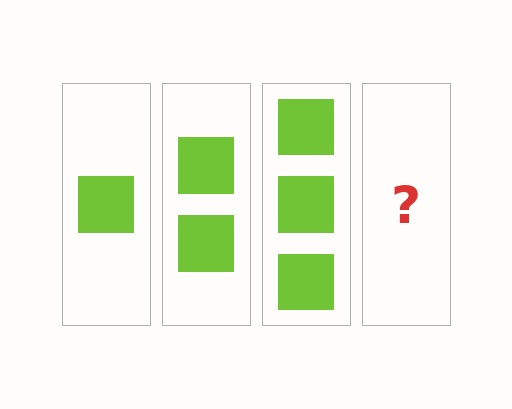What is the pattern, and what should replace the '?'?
The pattern is that each step adds one more square. The '?' should be 4 squares.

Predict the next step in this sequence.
The next step is 4 squares.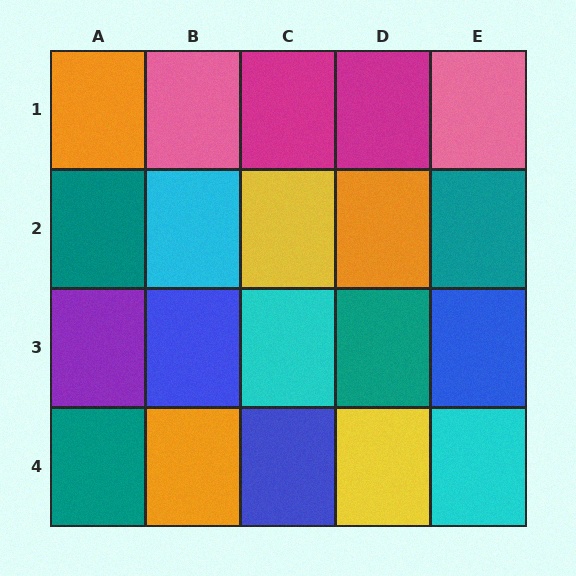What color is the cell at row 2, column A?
Teal.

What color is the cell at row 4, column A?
Teal.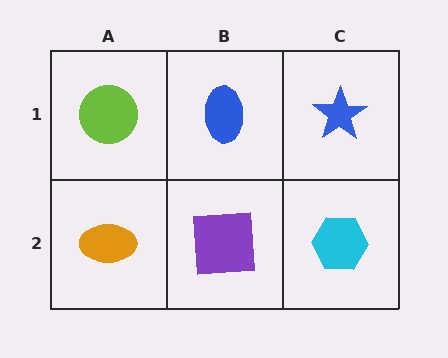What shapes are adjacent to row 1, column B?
A purple square (row 2, column B), a lime circle (row 1, column A), a blue star (row 1, column C).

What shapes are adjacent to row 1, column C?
A cyan hexagon (row 2, column C), a blue ellipse (row 1, column B).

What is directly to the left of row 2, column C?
A purple square.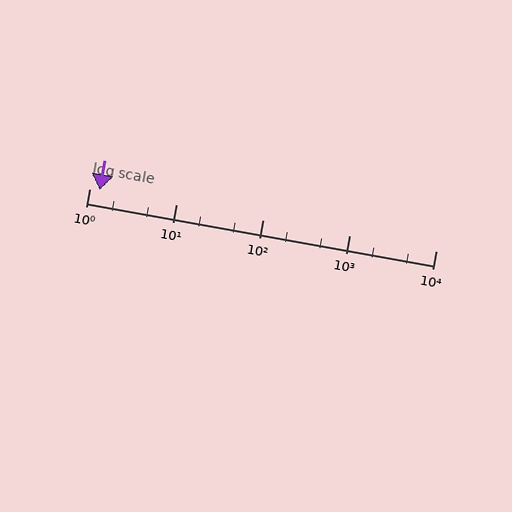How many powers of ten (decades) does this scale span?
The scale spans 4 decades, from 1 to 10000.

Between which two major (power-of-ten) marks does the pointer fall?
The pointer is between 1 and 10.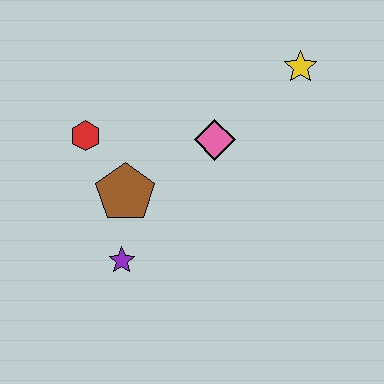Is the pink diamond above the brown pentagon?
Yes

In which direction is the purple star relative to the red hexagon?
The purple star is below the red hexagon.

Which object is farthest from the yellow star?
The purple star is farthest from the yellow star.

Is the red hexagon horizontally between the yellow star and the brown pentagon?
No